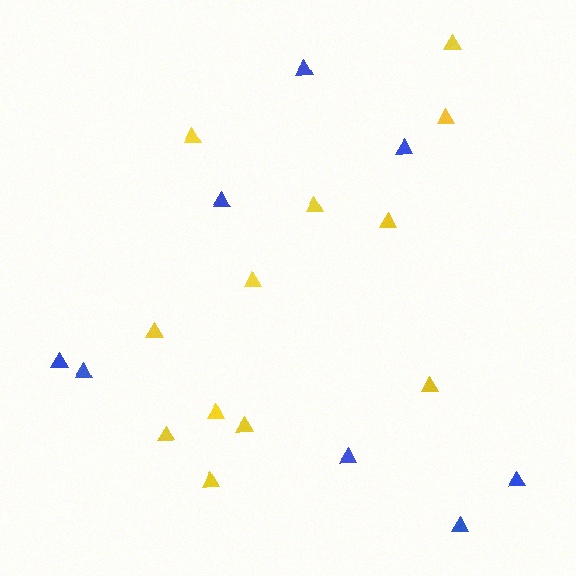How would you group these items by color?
There are 2 groups: one group of blue triangles (8) and one group of yellow triangles (12).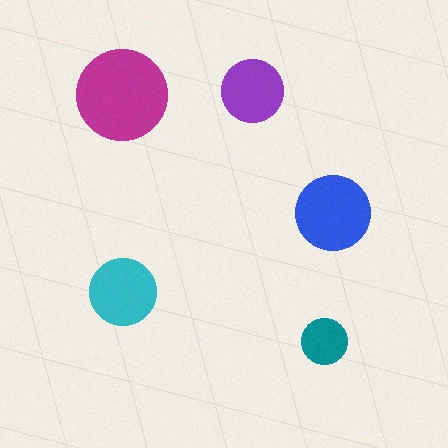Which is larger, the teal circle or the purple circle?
The purple one.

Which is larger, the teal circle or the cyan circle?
The cyan one.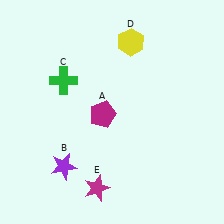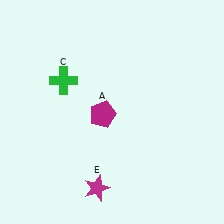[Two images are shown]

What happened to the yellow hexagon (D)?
The yellow hexagon (D) was removed in Image 2. It was in the top-right area of Image 1.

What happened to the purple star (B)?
The purple star (B) was removed in Image 2. It was in the bottom-left area of Image 1.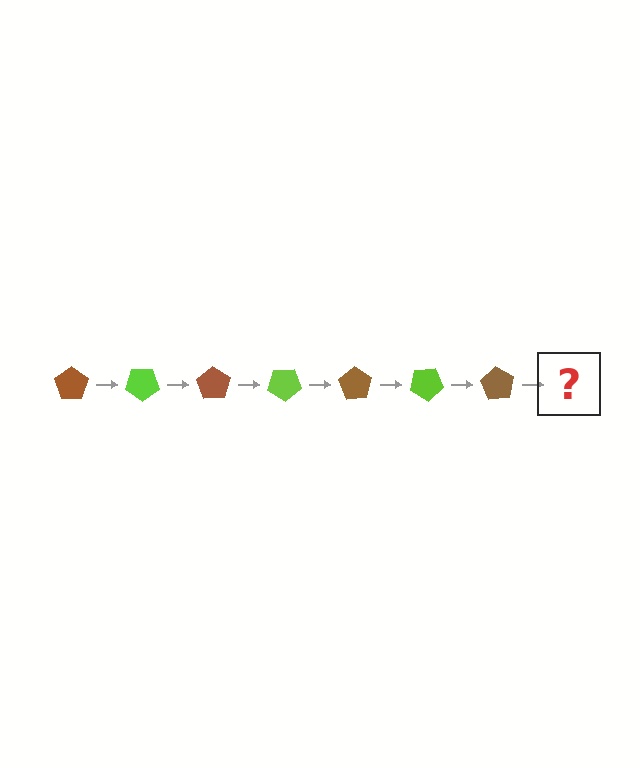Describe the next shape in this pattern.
It should be a lime pentagon, rotated 245 degrees from the start.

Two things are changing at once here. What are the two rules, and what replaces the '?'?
The two rules are that it rotates 35 degrees each step and the color cycles through brown and lime. The '?' should be a lime pentagon, rotated 245 degrees from the start.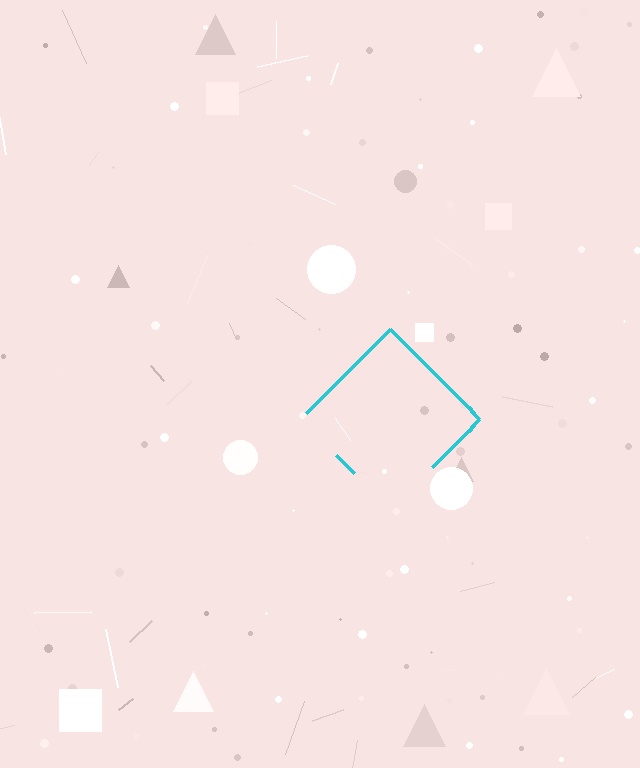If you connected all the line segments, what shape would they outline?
They would outline a diamond.